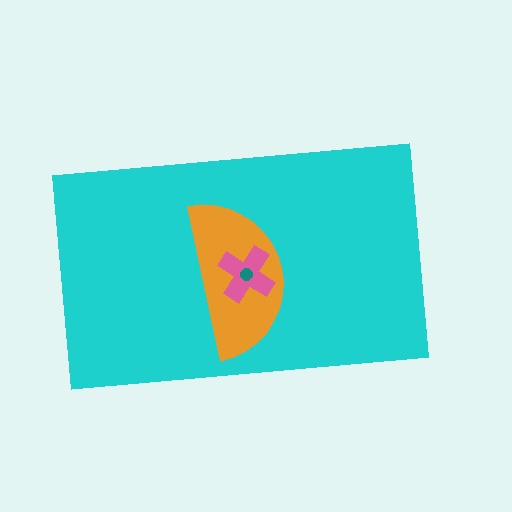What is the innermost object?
The teal circle.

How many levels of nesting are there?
4.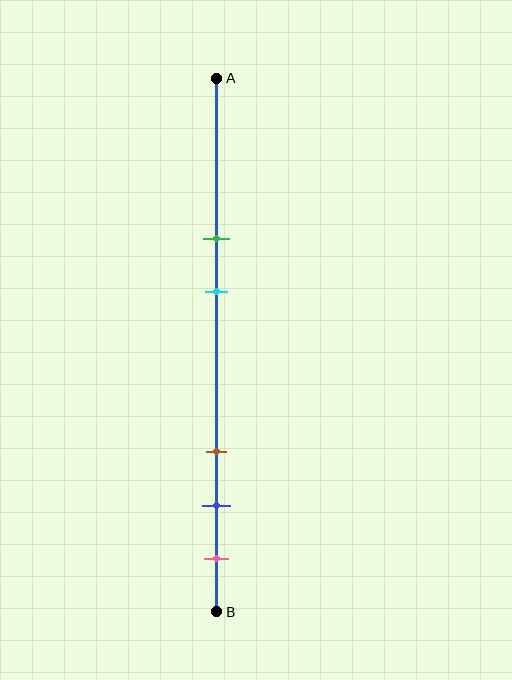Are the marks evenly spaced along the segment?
No, the marks are not evenly spaced.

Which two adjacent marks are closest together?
The blue and pink marks are the closest adjacent pair.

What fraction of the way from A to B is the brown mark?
The brown mark is approximately 70% (0.7) of the way from A to B.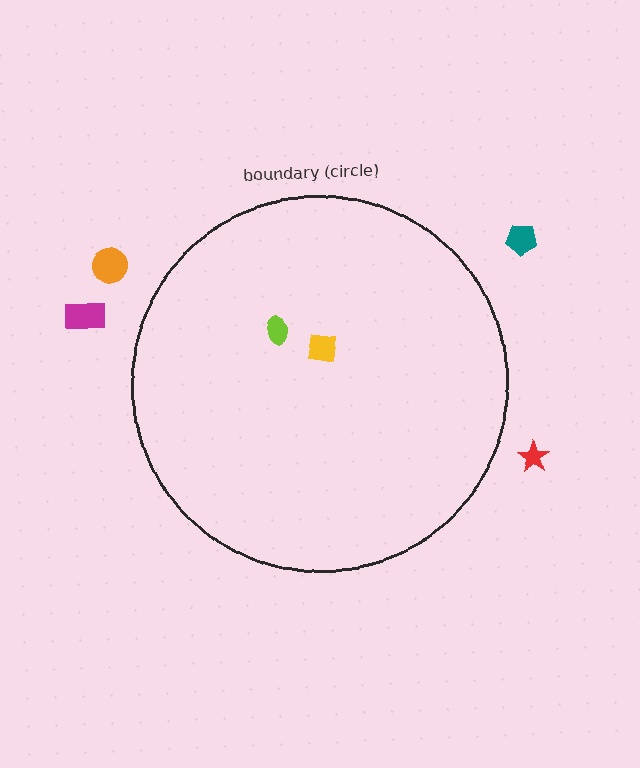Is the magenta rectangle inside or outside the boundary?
Outside.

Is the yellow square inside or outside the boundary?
Inside.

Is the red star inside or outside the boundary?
Outside.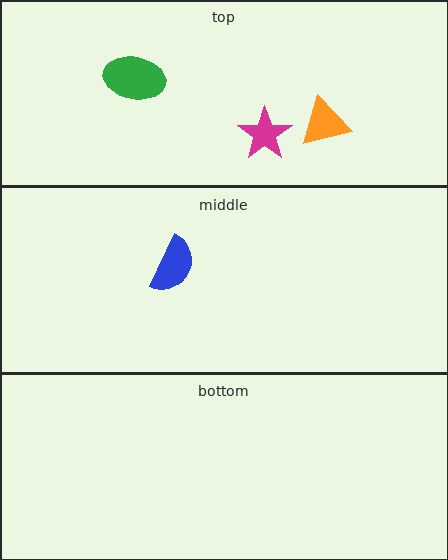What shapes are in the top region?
The orange triangle, the green ellipse, the magenta star.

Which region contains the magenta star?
The top region.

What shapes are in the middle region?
The blue semicircle.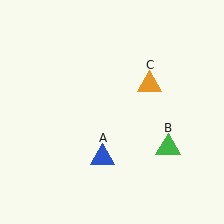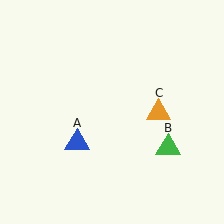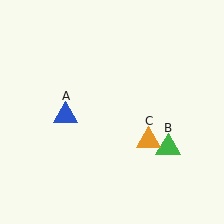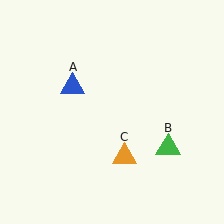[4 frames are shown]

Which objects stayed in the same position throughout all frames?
Green triangle (object B) remained stationary.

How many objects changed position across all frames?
2 objects changed position: blue triangle (object A), orange triangle (object C).